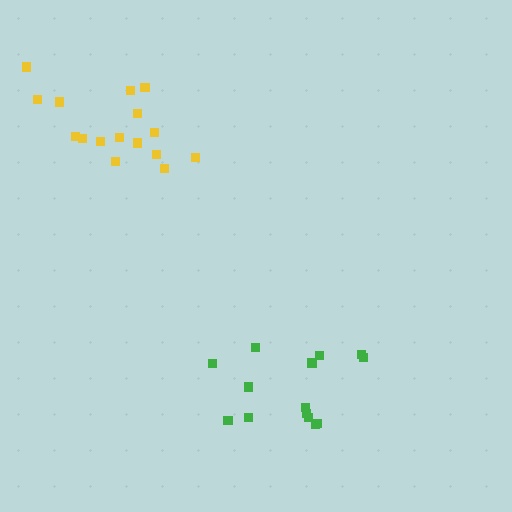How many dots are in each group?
Group 1: 14 dots, Group 2: 16 dots (30 total).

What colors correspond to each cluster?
The clusters are colored: green, yellow.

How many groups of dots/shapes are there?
There are 2 groups.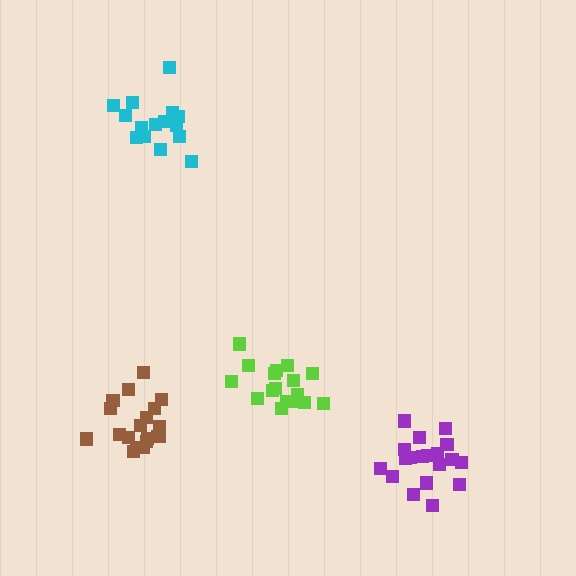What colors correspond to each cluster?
The clusters are colored: lime, purple, cyan, brown.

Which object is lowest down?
The purple cluster is bottommost.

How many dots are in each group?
Group 1: 17 dots, Group 2: 19 dots, Group 3: 15 dots, Group 4: 19 dots (70 total).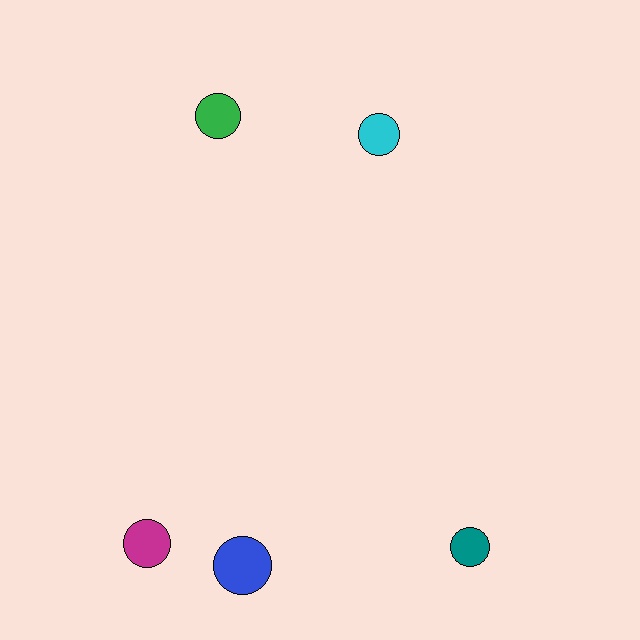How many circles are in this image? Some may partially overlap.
There are 5 circles.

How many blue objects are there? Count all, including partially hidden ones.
There is 1 blue object.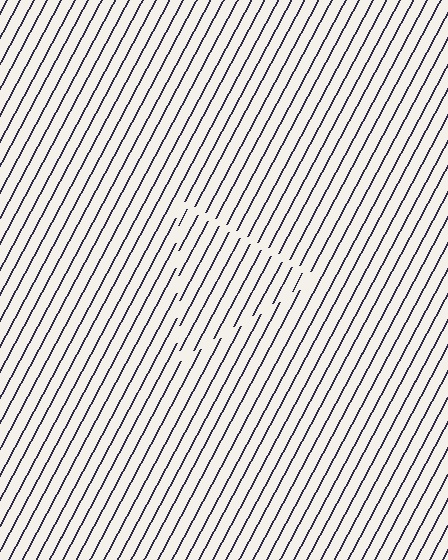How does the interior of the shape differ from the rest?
The interior of the shape contains the same grating, shifted by half a period — the contour is defined by the phase discontinuity where line-ends from the inner and outer gratings abut.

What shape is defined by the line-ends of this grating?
An illusory triangle. The interior of the shape contains the same grating, shifted by half a period — the contour is defined by the phase discontinuity where line-ends from the inner and outer gratings abut.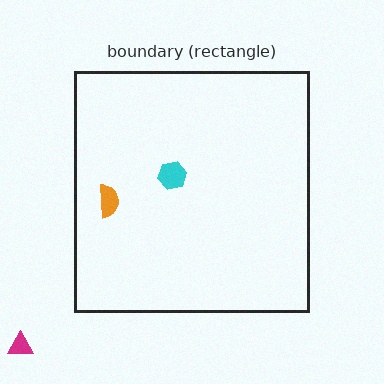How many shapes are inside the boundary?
2 inside, 1 outside.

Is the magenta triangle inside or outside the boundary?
Outside.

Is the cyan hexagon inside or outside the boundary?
Inside.